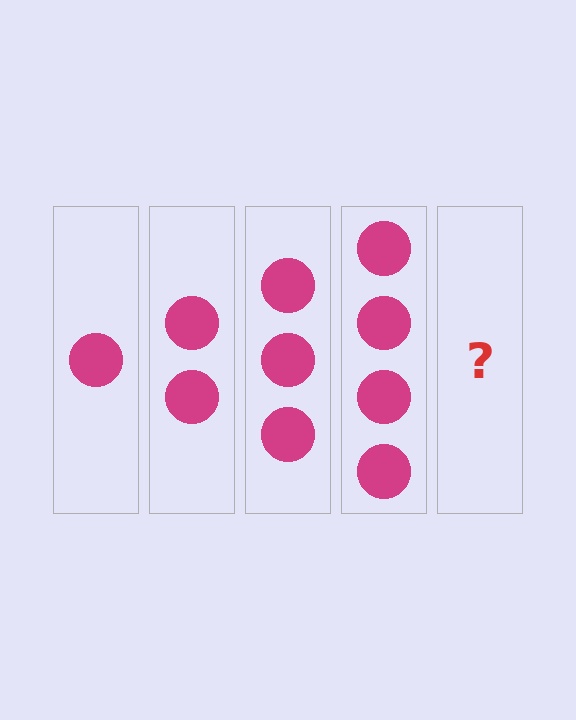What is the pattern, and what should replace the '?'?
The pattern is that each step adds one more circle. The '?' should be 5 circles.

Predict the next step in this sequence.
The next step is 5 circles.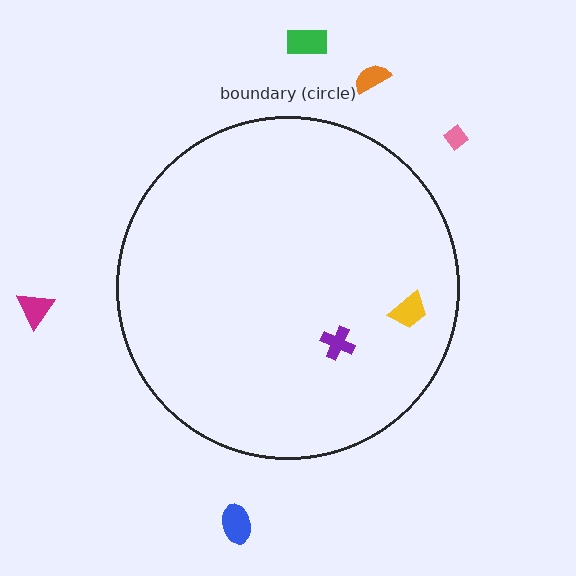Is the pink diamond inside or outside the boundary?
Outside.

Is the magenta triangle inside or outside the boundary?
Outside.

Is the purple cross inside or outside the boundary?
Inside.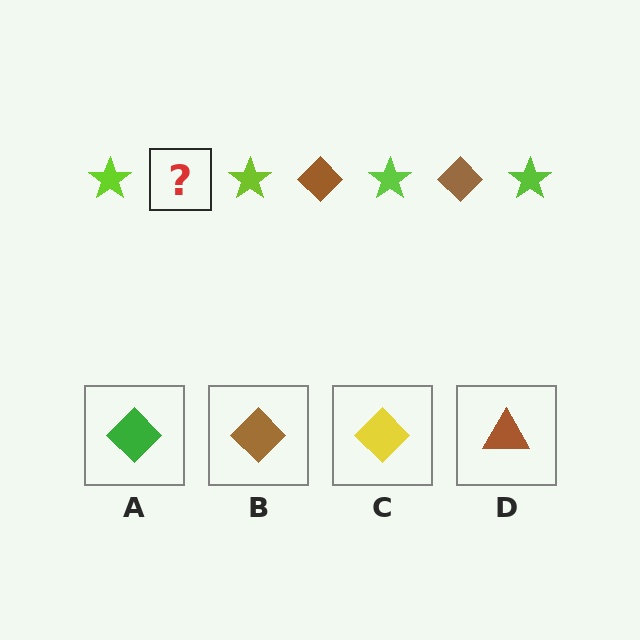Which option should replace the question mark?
Option B.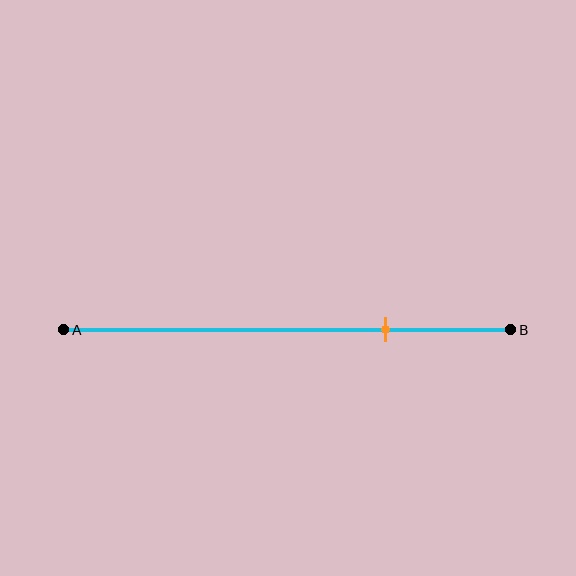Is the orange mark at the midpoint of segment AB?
No, the mark is at about 70% from A, not at the 50% midpoint.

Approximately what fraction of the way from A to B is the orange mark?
The orange mark is approximately 70% of the way from A to B.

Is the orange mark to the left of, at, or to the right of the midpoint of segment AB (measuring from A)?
The orange mark is to the right of the midpoint of segment AB.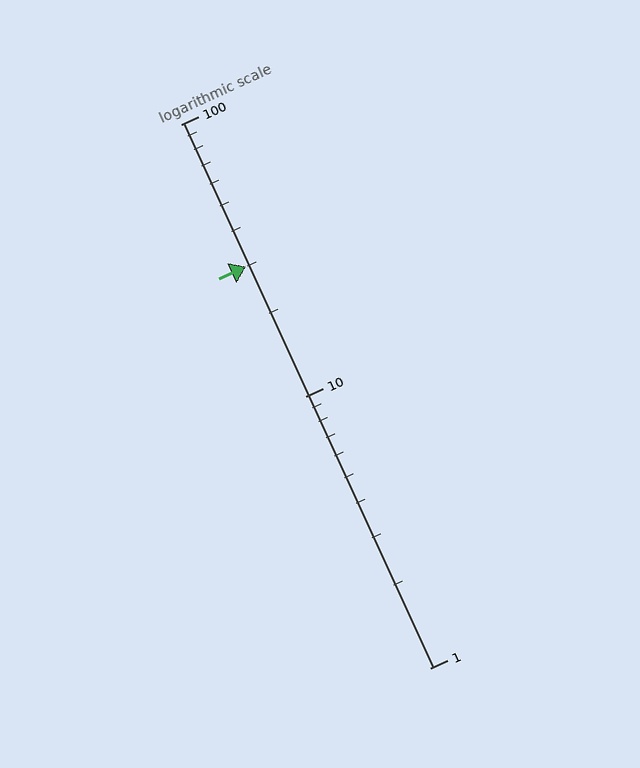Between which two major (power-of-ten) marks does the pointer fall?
The pointer is between 10 and 100.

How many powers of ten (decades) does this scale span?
The scale spans 2 decades, from 1 to 100.